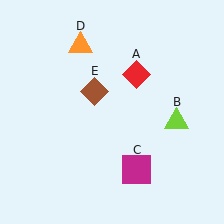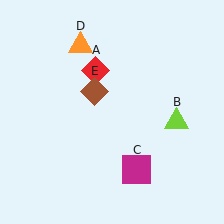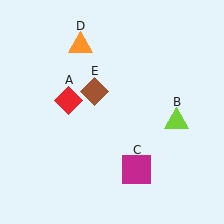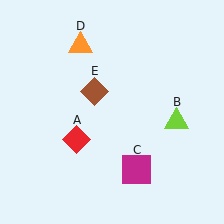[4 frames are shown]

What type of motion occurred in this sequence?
The red diamond (object A) rotated counterclockwise around the center of the scene.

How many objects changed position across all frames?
1 object changed position: red diamond (object A).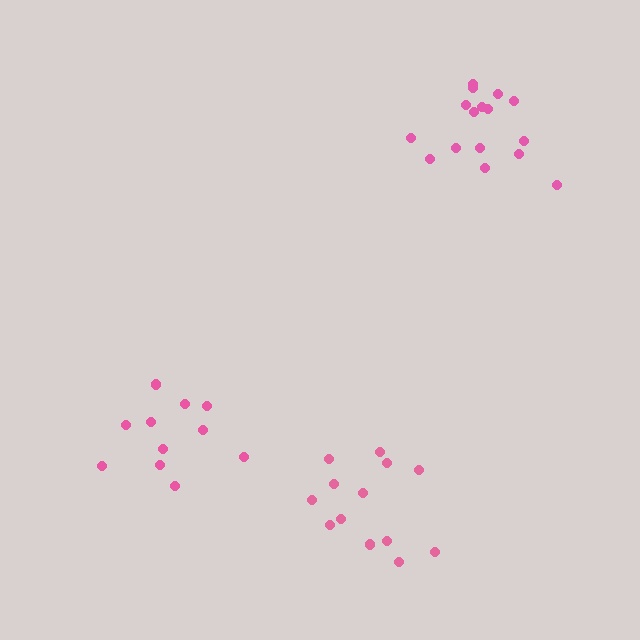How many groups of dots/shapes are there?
There are 3 groups.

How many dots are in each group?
Group 1: 16 dots, Group 2: 11 dots, Group 3: 13 dots (40 total).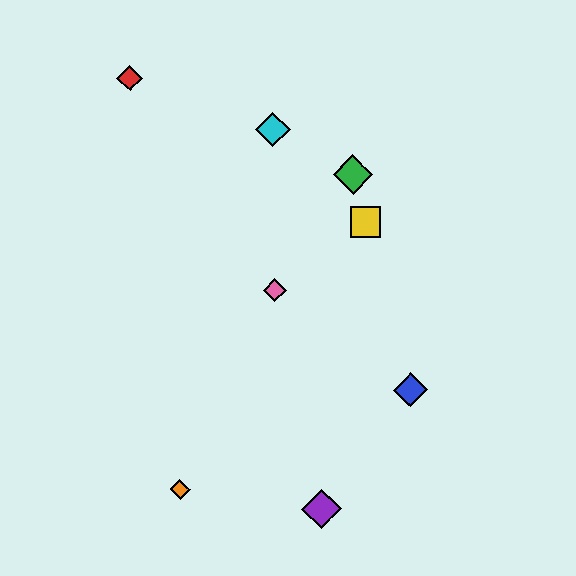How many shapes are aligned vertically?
2 shapes (the cyan diamond, the pink diamond) are aligned vertically.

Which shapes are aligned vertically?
The cyan diamond, the pink diamond are aligned vertically.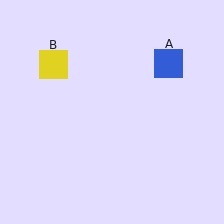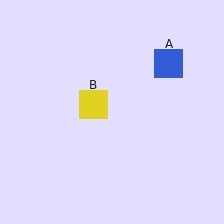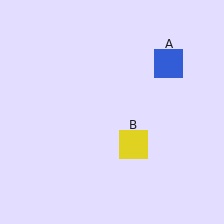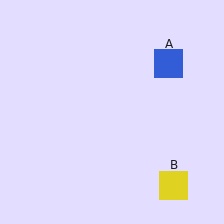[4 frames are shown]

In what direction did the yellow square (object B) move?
The yellow square (object B) moved down and to the right.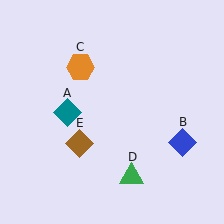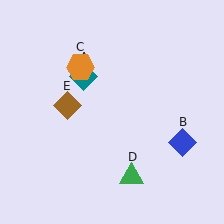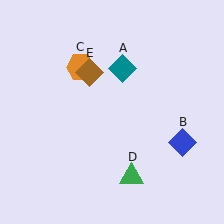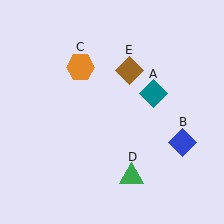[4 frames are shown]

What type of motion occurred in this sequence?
The teal diamond (object A), brown diamond (object E) rotated clockwise around the center of the scene.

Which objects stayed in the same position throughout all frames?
Blue diamond (object B) and orange hexagon (object C) and green triangle (object D) remained stationary.